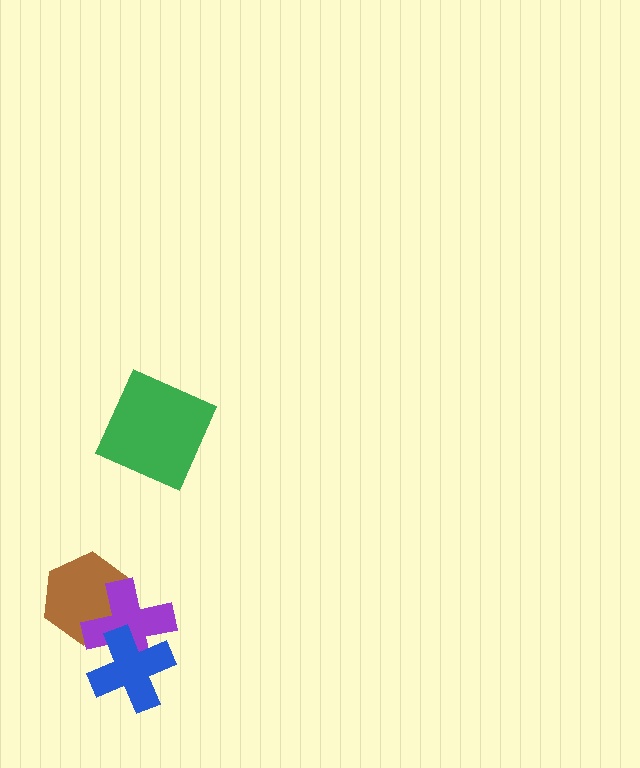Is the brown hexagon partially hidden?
Yes, it is partially covered by another shape.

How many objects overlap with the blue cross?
1 object overlaps with the blue cross.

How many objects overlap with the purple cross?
2 objects overlap with the purple cross.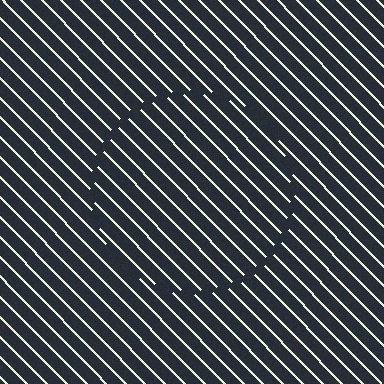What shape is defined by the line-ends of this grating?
An illusory circle. The interior of the shape contains the same grating, shifted by half a period — the contour is defined by the phase discontinuity where line-ends from the inner and outer gratings abut.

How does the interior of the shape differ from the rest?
The interior of the shape contains the same grating, shifted by half a period — the contour is defined by the phase discontinuity where line-ends from the inner and outer gratings abut.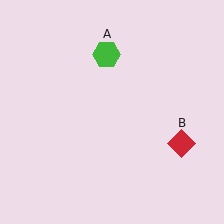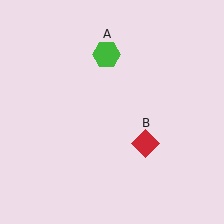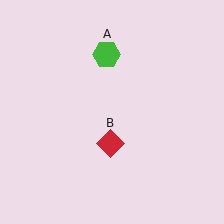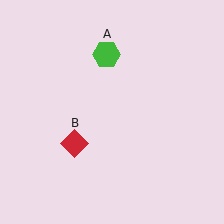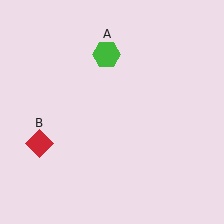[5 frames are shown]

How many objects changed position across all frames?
1 object changed position: red diamond (object B).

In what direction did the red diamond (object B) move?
The red diamond (object B) moved left.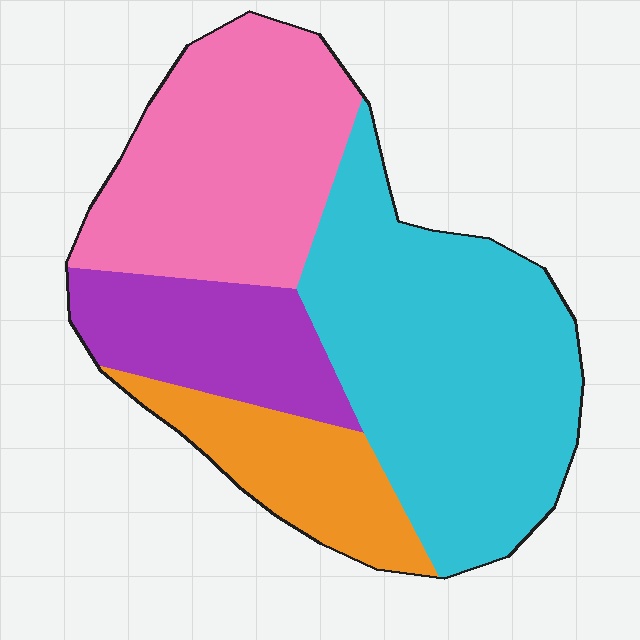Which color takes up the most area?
Cyan, at roughly 40%.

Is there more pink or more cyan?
Cyan.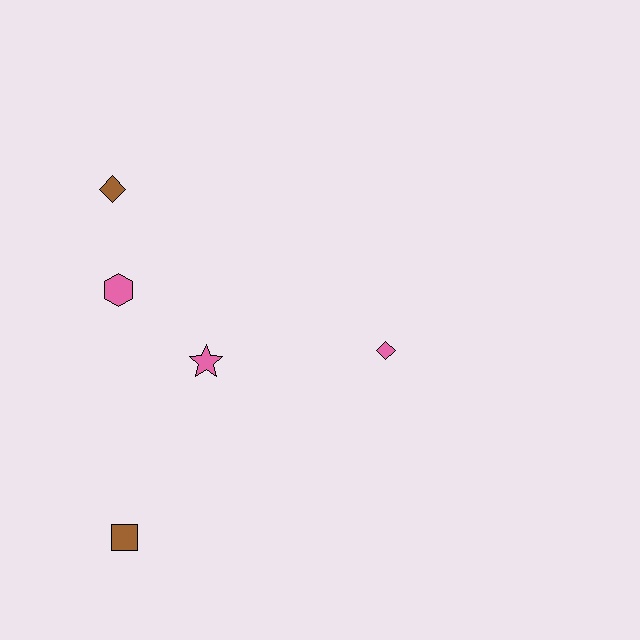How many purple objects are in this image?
There are no purple objects.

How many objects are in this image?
There are 5 objects.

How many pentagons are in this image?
There are no pentagons.